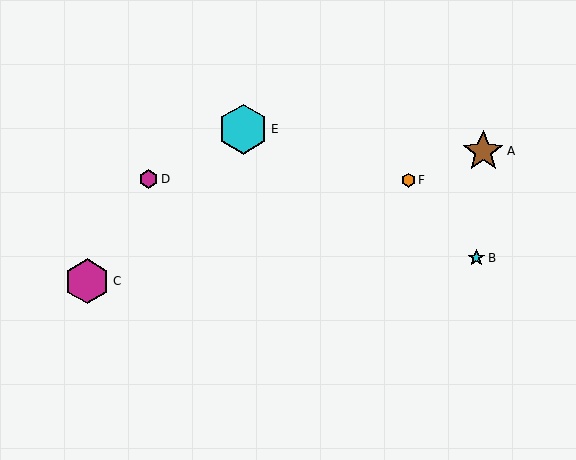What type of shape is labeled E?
Shape E is a cyan hexagon.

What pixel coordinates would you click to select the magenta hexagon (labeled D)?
Click at (148, 179) to select the magenta hexagon D.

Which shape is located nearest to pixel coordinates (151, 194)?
The magenta hexagon (labeled D) at (148, 179) is nearest to that location.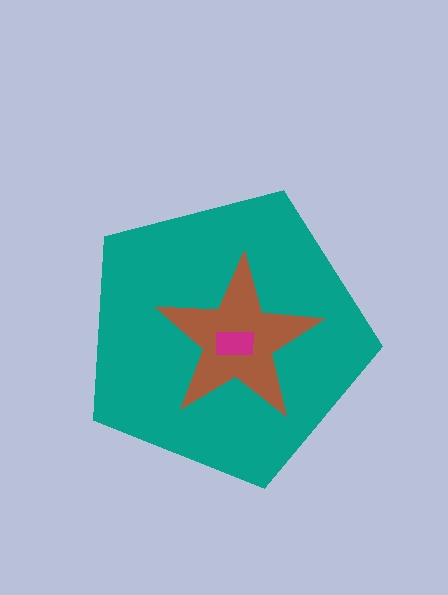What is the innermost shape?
The magenta rectangle.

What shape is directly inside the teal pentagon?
The brown star.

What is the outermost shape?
The teal pentagon.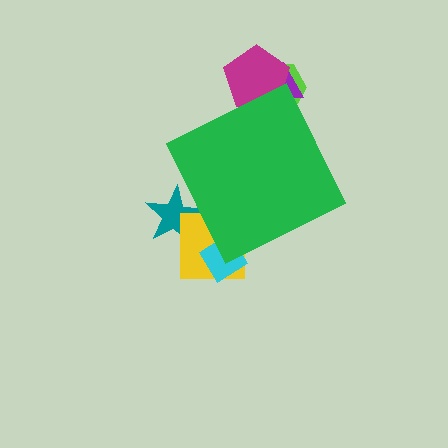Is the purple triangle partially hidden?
Yes, the purple triangle is partially hidden behind the green diamond.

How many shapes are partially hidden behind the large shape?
6 shapes are partially hidden.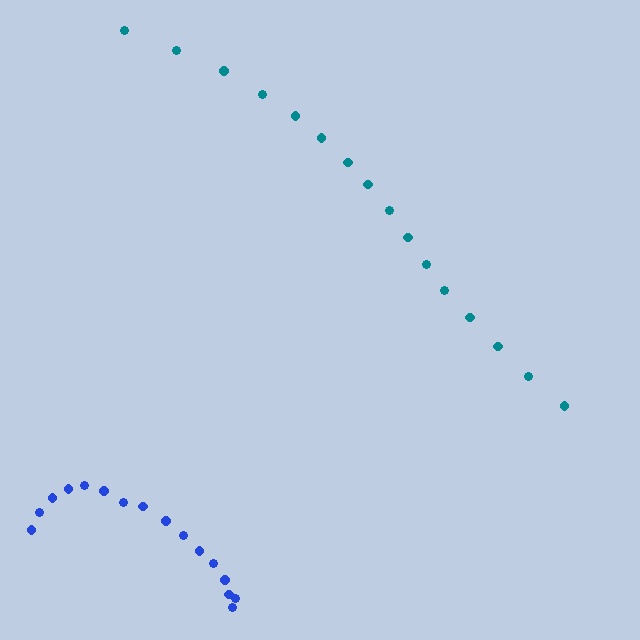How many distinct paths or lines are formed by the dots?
There are 2 distinct paths.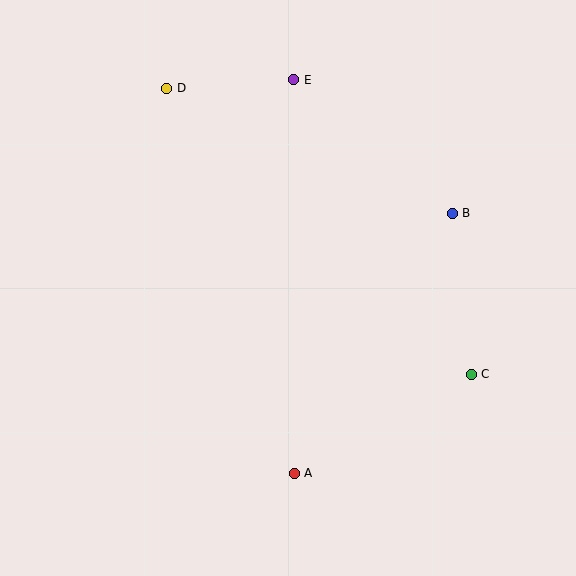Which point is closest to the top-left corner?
Point D is closest to the top-left corner.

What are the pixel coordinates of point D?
Point D is at (167, 88).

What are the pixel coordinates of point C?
Point C is at (471, 374).